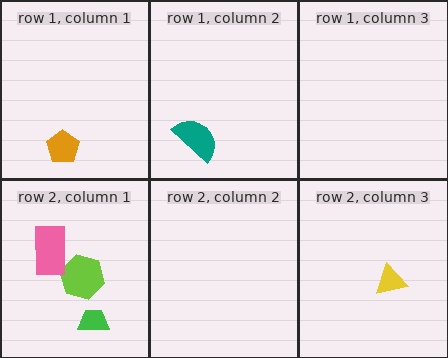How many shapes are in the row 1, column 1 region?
1.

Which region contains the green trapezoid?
The row 2, column 1 region.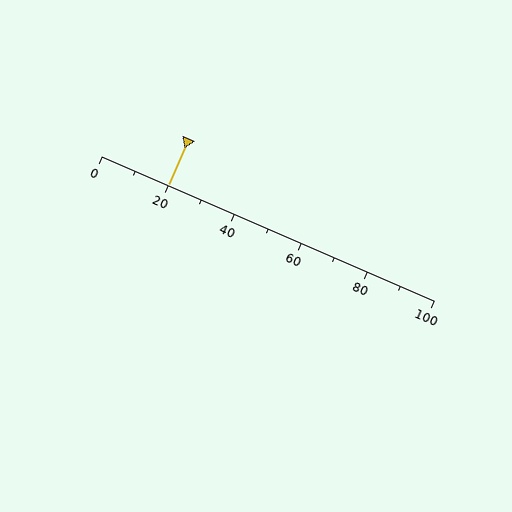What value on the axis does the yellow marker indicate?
The marker indicates approximately 20.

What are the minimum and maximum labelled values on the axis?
The axis runs from 0 to 100.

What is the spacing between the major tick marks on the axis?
The major ticks are spaced 20 apart.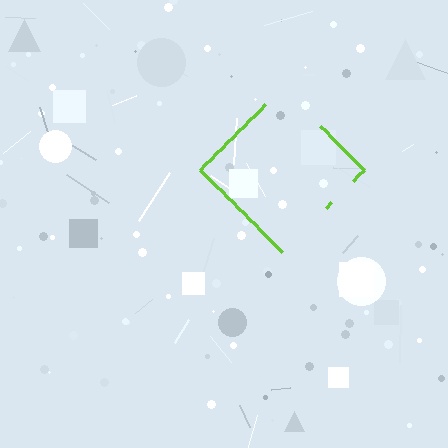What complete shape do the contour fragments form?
The contour fragments form a diamond.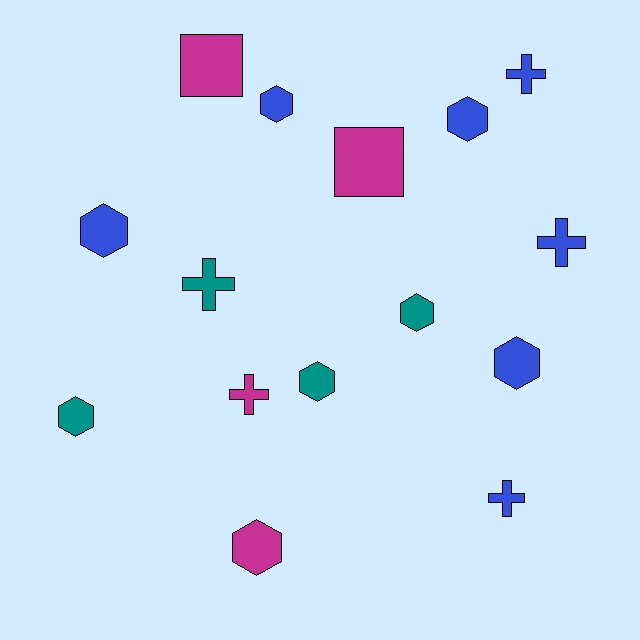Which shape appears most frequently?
Hexagon, with 8 objects.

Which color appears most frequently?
Blue, with 7 objects.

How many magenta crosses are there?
There is 1 magenta cross.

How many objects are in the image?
There are 15 objects.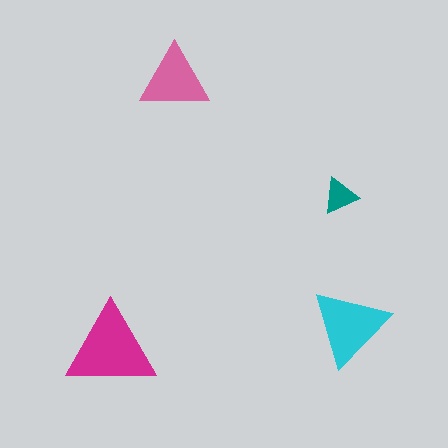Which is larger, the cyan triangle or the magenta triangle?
The magenta one.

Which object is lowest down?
The magenta triangle is bottommost.